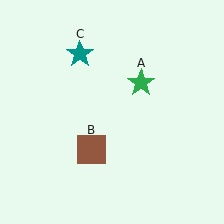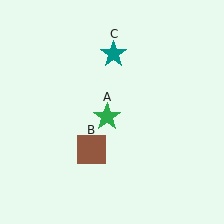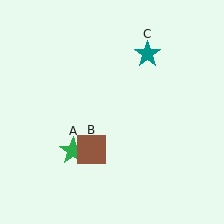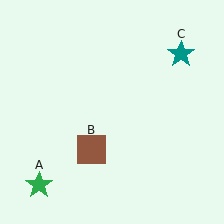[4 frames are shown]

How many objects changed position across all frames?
2 objects changed position: green star (object A), teal star (object C).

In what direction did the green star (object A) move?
The green star (object A) moved down and to the left.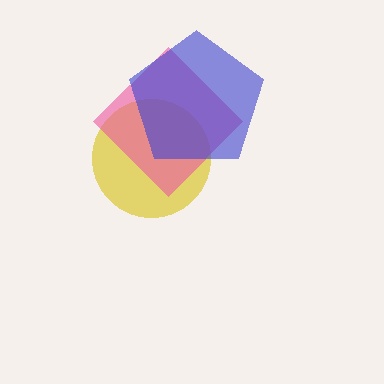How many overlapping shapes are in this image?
There are 3 overlapping shapes in the image.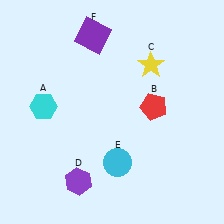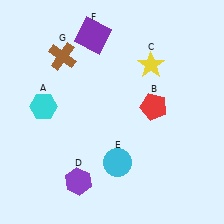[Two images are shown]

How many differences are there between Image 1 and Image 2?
There is 1 difference between the two images.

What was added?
A brown cross (G) was added in Image 2.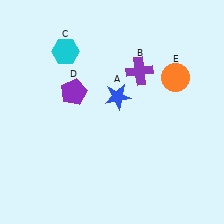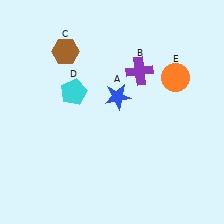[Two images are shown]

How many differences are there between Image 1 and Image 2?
There are 2 differences between the two images.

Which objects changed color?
C changed from cyan to brown. D changed from purple to cyan.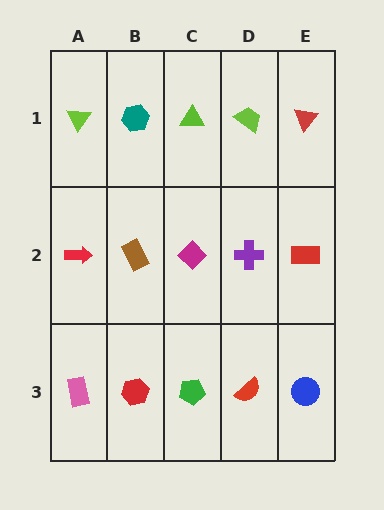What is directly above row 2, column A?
A lime triangle.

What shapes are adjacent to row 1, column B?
A brown rectangle (row 2, column B), a lime triangle (row 1, column A), a lime triangle (row 1, column C).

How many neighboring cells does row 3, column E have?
2.